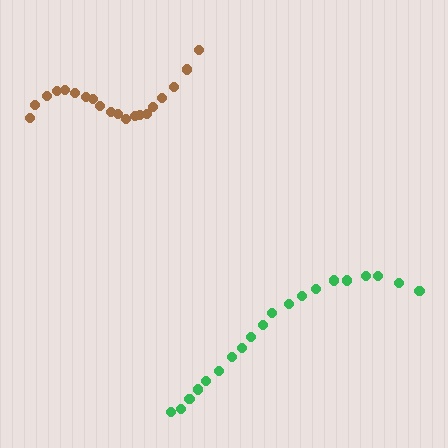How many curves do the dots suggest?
There are 2 distinct paths.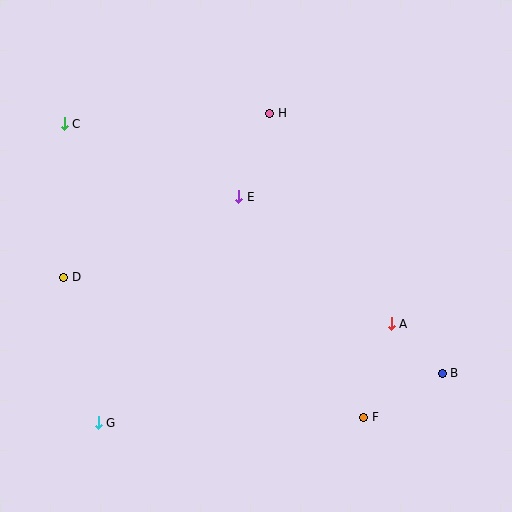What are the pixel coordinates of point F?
Point F is at (364, 417).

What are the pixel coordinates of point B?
Point B is at (442, 373).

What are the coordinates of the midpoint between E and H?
The midpoint between E and H is at (254, 155).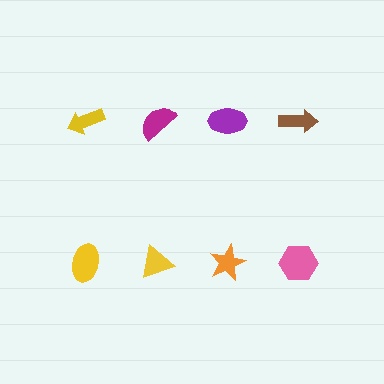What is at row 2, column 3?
An orange star.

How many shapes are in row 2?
4 shapes.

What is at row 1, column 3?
A purple ellipse.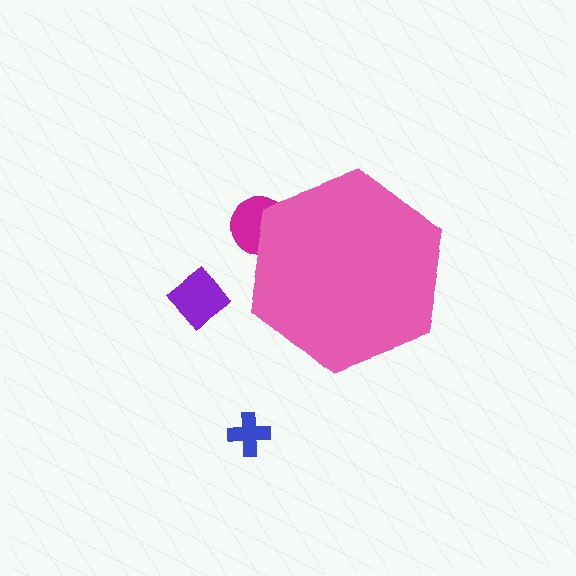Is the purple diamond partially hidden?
No, the purple diamond is fully visible.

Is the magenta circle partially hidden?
Yes, the magenta circle is partially hidden behind the pink hexagon.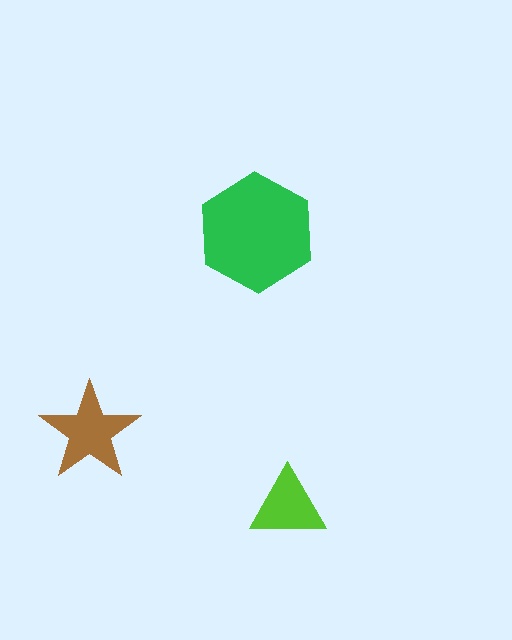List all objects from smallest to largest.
The lime triangle, the brown star, the green hexagon.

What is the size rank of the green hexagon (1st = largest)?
1st.